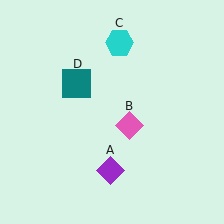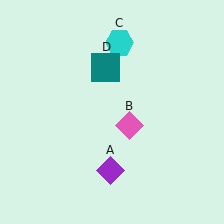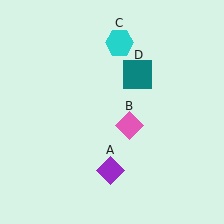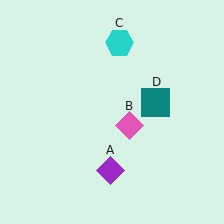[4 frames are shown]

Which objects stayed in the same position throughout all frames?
Purple diamond (object A) and pink diamond (object B) and cyan hexagon (object C) remained stationary.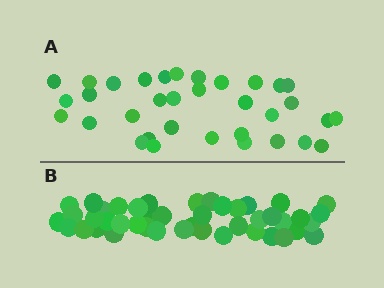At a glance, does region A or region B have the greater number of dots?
Region B (the bottom region) has more dots.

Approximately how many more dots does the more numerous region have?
Region B has roughly 10 or so more dots than region A.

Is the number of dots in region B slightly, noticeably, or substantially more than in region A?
Region B has noticeably more, but not dramatically so. The ratio is roughly 1.3 to 1.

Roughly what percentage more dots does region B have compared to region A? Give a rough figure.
About 30% more.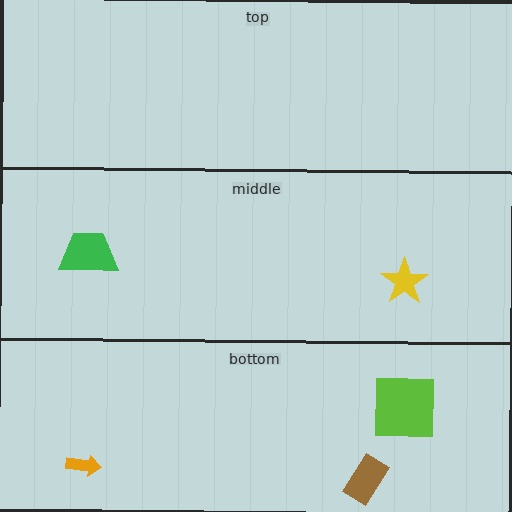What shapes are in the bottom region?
The brown rectangle, the lime square, the orange arrow.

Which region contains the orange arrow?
The bottom region.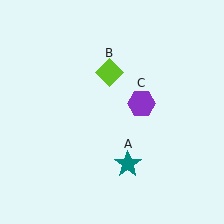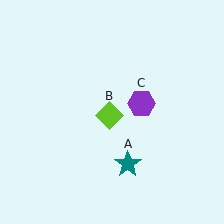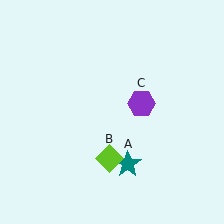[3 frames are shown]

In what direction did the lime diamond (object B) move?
The lime diamond (object B) moved down.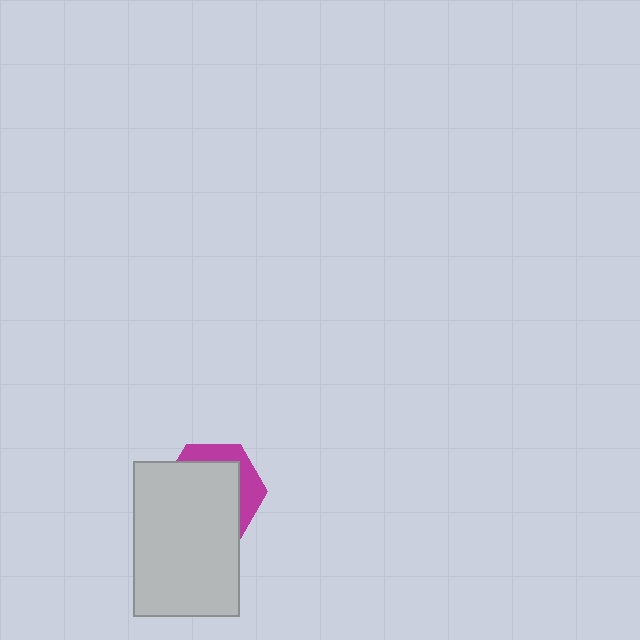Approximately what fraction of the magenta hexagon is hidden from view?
Roughly 69% of the magenta hexagon is hidden behind the light gray rectangle.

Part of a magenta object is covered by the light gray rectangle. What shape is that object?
It is a hexagon.